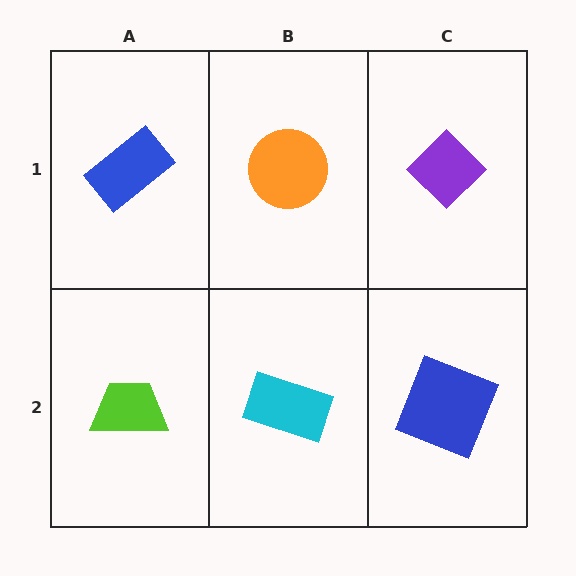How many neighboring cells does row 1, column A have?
2.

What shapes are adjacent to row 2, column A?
A blue rectangle (row 1, column A), a cyan rectangle (row 2, column B).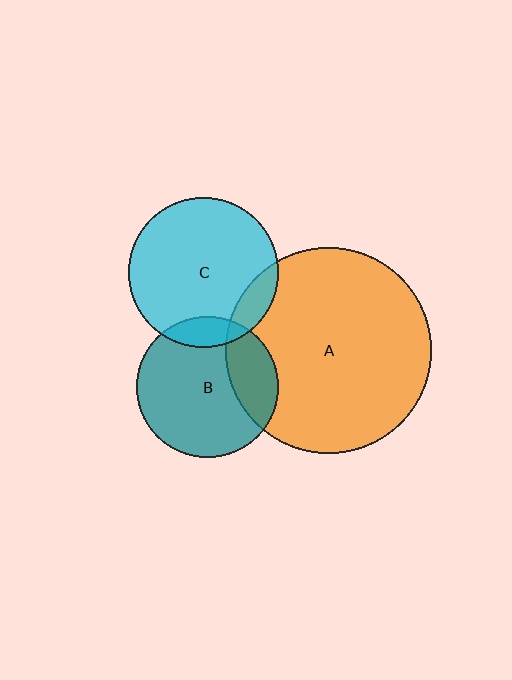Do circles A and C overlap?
Yes.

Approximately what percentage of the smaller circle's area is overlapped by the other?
Approximately 10%.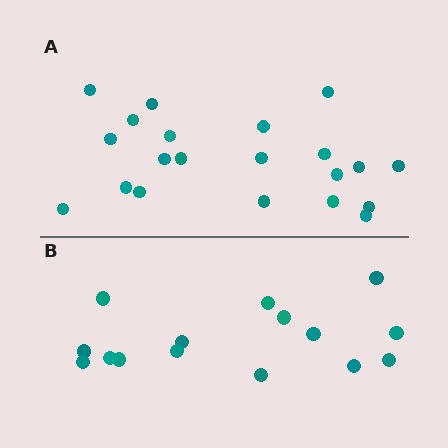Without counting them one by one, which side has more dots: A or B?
Region A (the top region) has more dots.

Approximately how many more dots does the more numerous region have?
Region A has about 6 more dots than region B.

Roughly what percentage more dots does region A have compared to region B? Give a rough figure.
About 40% more.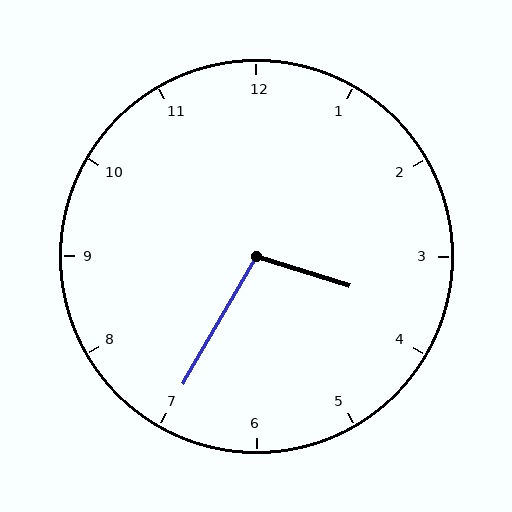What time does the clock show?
3:35.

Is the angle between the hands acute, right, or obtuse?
It is obtuse.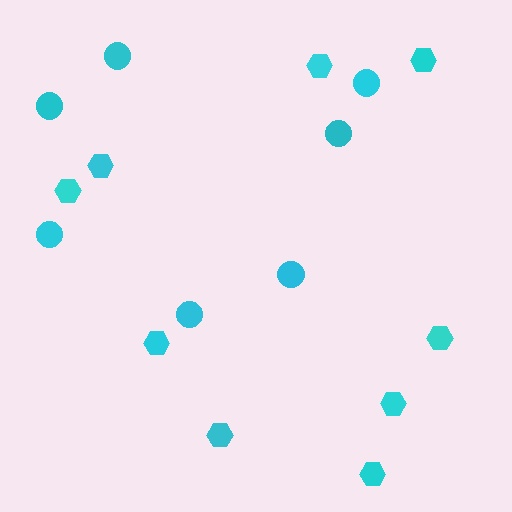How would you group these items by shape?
There are 2 groups: one group of hexagons (9) and one group of circles (7).